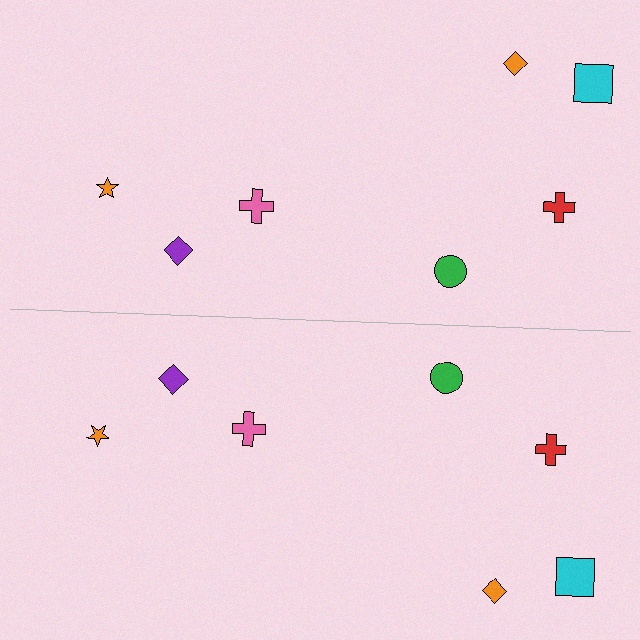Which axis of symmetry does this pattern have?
The pattern has a horizontal axis of symmetry running through the center of the image.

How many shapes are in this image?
There are 14 shapes in this image.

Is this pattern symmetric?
Yes, this pattern has bilateral (reflection) symmetry.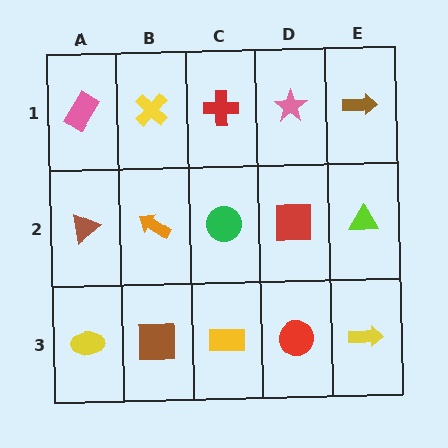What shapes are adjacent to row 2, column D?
A pink star (row 1, column D), a red circle (row 3, column D), a green circle (row 2, column C), a lime triangle (row 2, column E).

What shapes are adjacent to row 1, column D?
A red square (row 2, column D), a red cross (row 1, column C), a brown arrow (row 1, column E).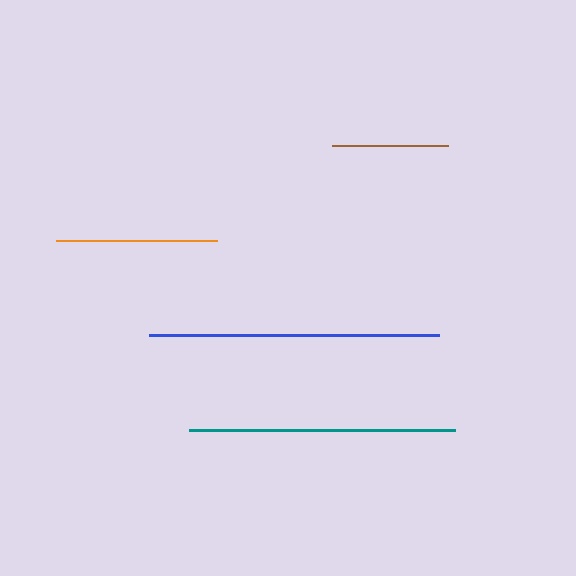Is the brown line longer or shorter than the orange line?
The orange line is longer than the brown line.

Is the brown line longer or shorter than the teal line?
The teal line is longer than the brown line.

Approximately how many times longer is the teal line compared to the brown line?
The teal line is approximately 2.3 times the length of the brown line.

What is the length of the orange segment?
The orange segment is approximately 162 pixels long.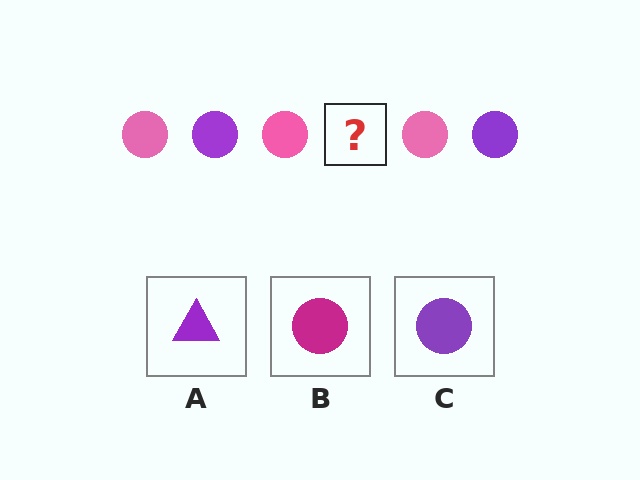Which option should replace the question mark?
Option C.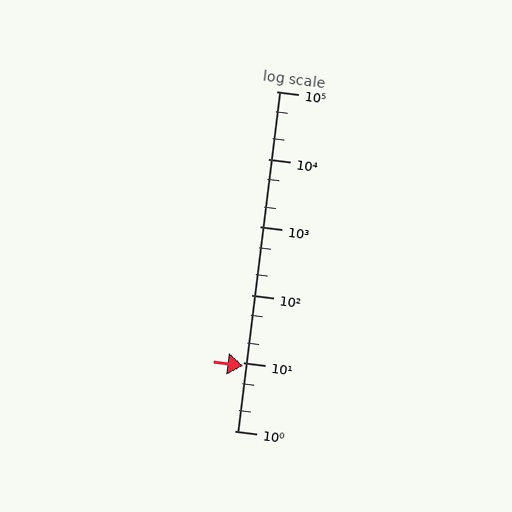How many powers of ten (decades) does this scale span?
The scale spans 5 decades, from 1 to 100000.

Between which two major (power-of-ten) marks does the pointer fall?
The pointer is between 1 and 10.